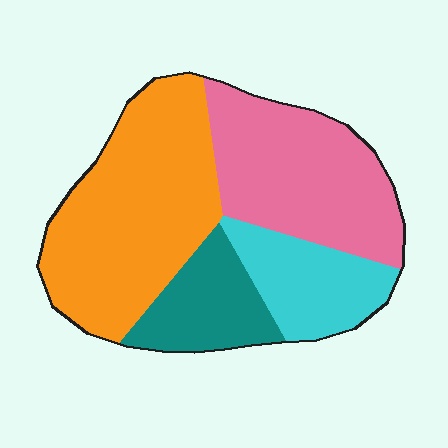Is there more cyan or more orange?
Orange.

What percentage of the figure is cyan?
Cyan covers around 15% of the figure.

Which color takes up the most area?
Orange, at roughly 40%.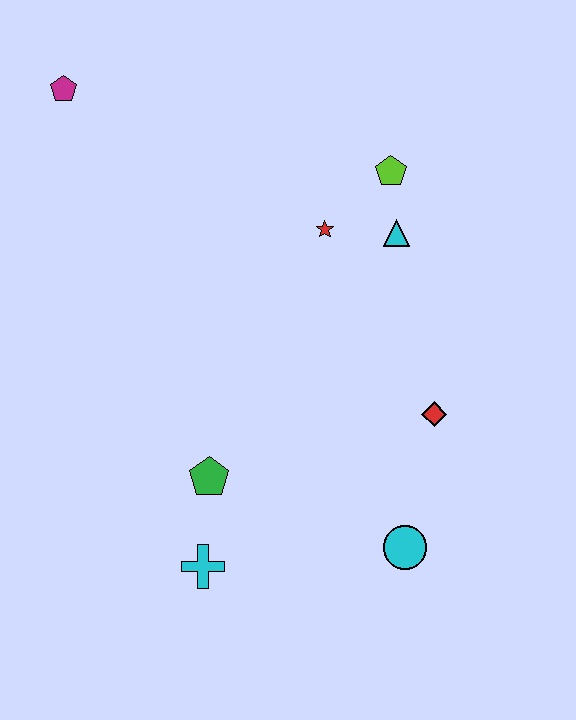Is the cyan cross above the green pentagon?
No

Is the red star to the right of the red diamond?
No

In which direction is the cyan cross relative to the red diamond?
The cyan cross is to the left of the red diamond.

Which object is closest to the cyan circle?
The red diamond is closest to the cyan circle.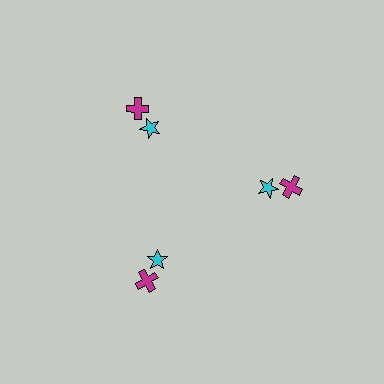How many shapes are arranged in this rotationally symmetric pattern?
There are 6 shapes, arranged in 3 groups of 2.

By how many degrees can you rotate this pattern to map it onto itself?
The pattern maps onto itself every 120 degrees of rotation.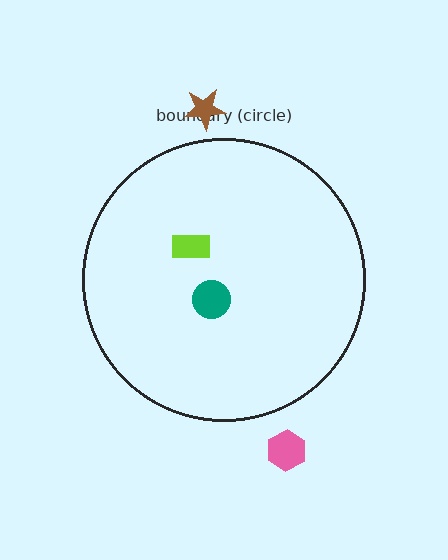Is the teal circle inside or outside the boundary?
Inside.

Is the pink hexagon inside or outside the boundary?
Outside.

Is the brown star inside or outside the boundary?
Outside.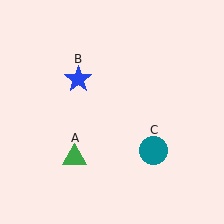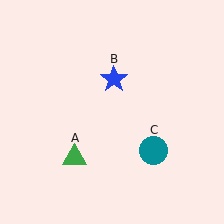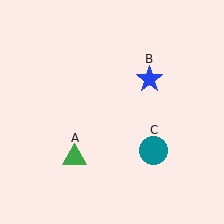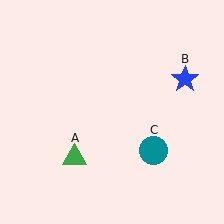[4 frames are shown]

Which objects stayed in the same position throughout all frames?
Green triangle (object A) and teal circle (object C) remained stationary.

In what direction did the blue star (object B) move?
The blue star (object B) moved right.